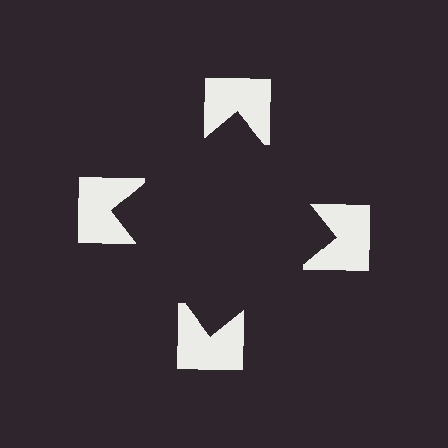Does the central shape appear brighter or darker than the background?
It typically appears slightly darker than the background, even though no actual brightness change is drawn.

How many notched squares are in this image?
There are 4 — one at each vertex of the illusory square.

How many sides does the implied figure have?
4 sides.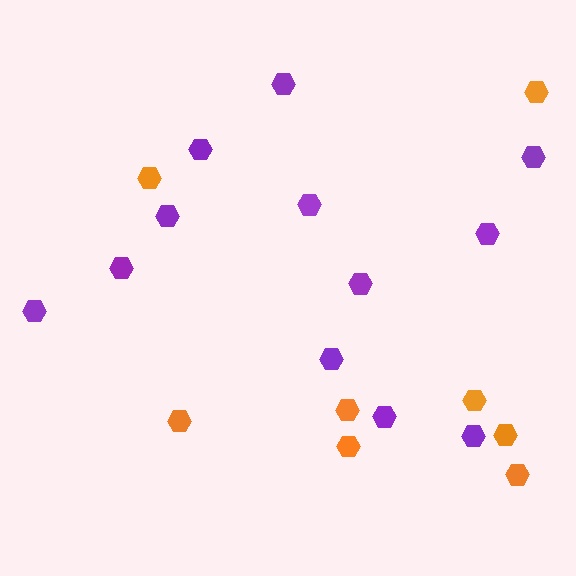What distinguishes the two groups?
There are 2 groups: one group of orange hexagons (8) and one group of purple hexagons (12).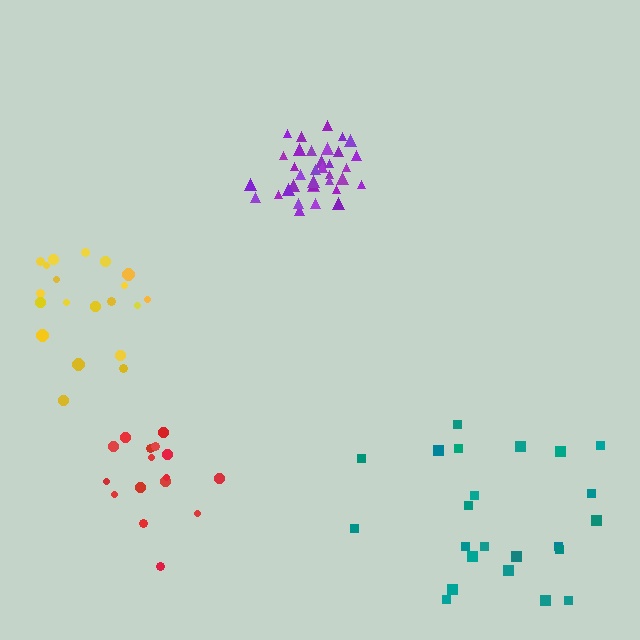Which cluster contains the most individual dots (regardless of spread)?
Purple (35).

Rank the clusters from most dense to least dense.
purple, red, yellow, teal.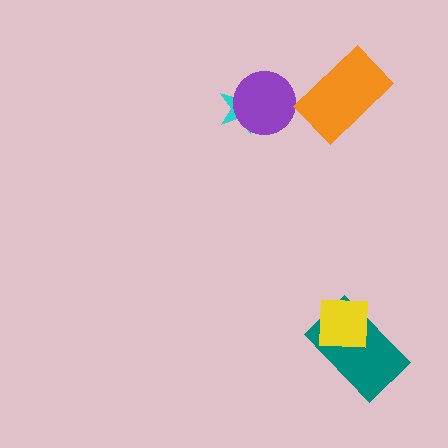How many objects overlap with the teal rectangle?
1 object overlaps with the teal rectangle.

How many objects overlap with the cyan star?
1 object overlaps with the cyan star.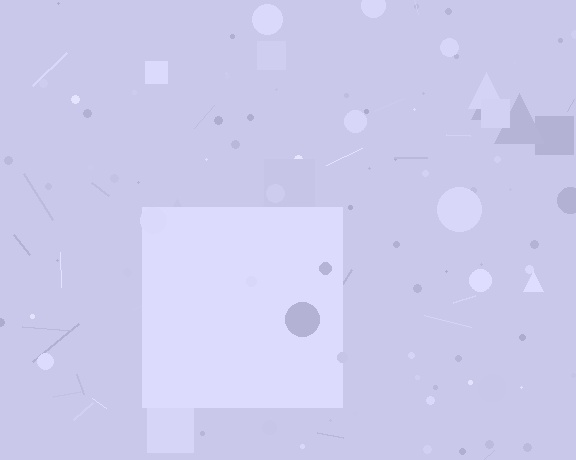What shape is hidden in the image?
A square is hidden in the image.